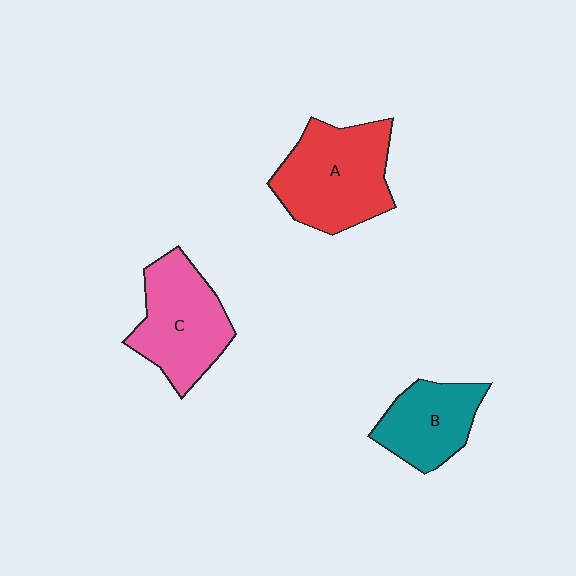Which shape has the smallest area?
Shape B (teal).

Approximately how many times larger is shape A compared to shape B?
Approximately 1.5 times.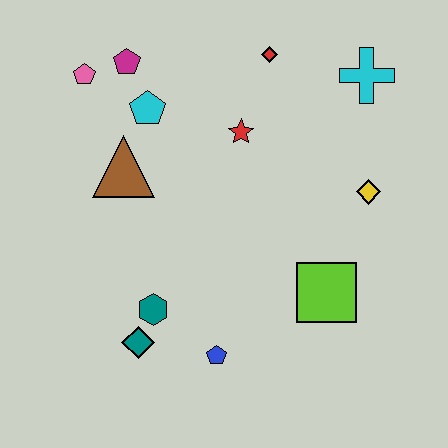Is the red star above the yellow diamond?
Yes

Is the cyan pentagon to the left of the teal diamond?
No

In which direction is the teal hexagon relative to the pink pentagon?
The teal hexagon is below the pink pentagon.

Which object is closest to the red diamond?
The red star is closest to the red diamond.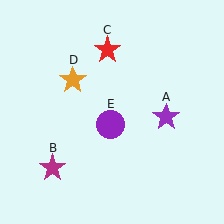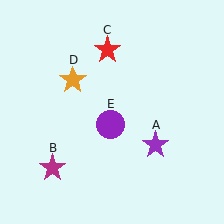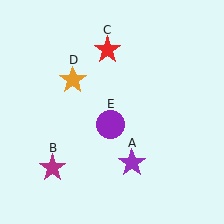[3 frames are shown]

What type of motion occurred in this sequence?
The purple star (object A) rotated clockwise around the center of the scene.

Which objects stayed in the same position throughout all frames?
Magenta star (object B) and red star (object C) and orange star (object D) and purple circle (object E) remained stationary.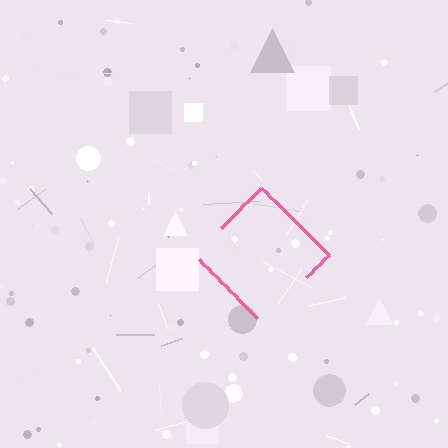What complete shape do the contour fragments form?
The contour fragments form a diamond.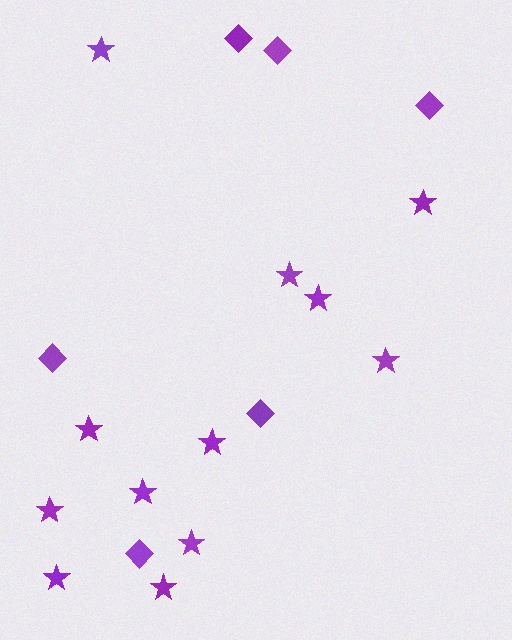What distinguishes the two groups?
There are 2 groups: one group of stars (12) and one group of diamonds (6).